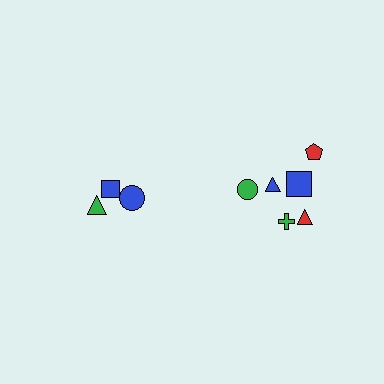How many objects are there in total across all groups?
There are 9 objects.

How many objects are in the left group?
There are 3 objects.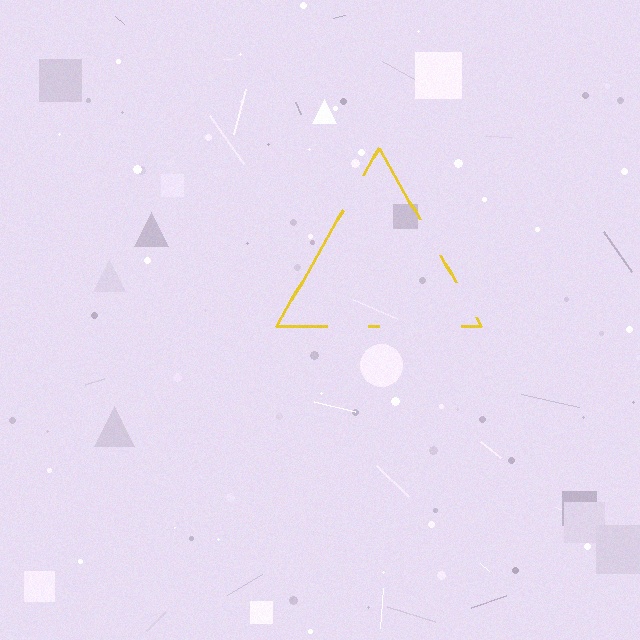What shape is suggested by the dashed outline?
The dashed outline suggests a triangle.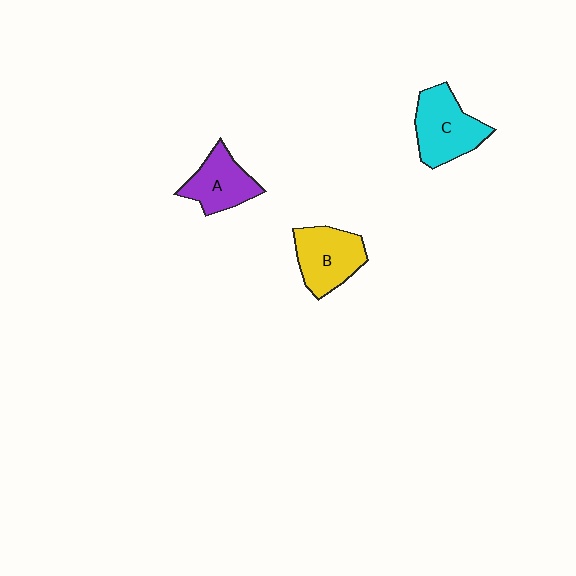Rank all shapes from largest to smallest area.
From largest to smallest: C (cyan), B (yellow), A (purple).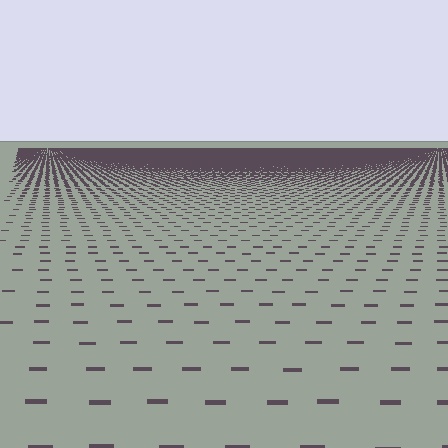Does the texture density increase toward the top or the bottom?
Density increases toward the top.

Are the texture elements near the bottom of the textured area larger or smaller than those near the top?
Larger. Near the bottom, elements are closer to the viewer and appear at a bigger on-screen size.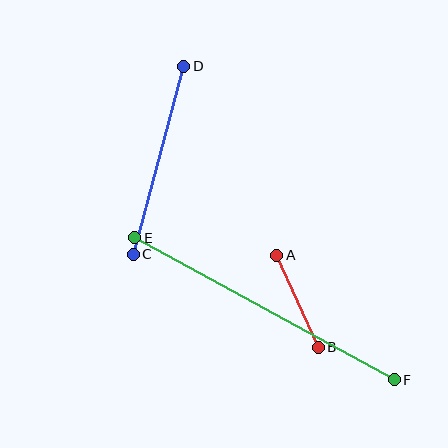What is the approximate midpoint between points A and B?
The midpoint is at approximately (298, 301) pixels.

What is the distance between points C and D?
The distance is approximately 195 pixels.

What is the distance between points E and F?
The distance is approximately 295 pixels.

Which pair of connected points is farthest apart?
Points E and F are farthest apart.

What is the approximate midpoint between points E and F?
The midpoint is at approximately (265, 309) pixels.